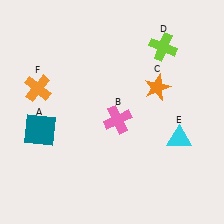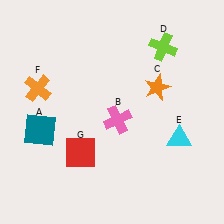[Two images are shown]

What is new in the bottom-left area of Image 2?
A red square (G) was added in the bottom-left area of Image 2.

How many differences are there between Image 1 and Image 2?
There is 1 difference between the two images.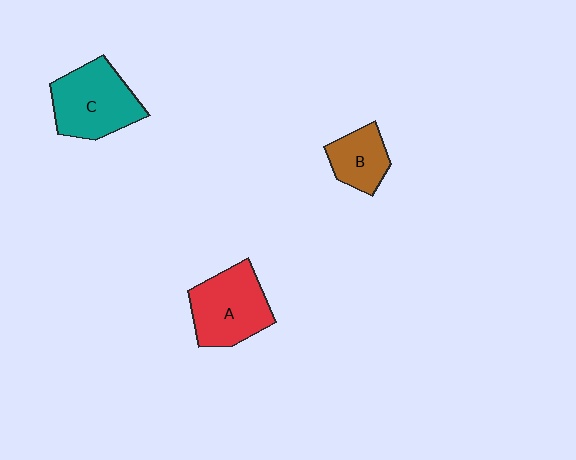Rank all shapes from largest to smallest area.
From largest to smallest: C (teal), A (red), B (brown).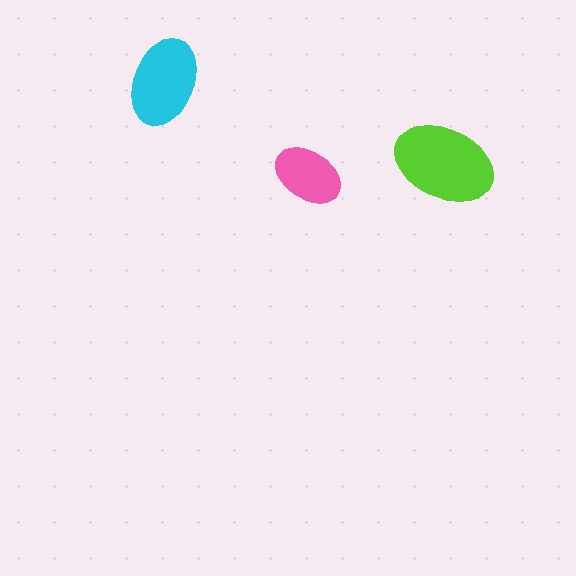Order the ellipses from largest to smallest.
the lime one, the cyan one, the pink one.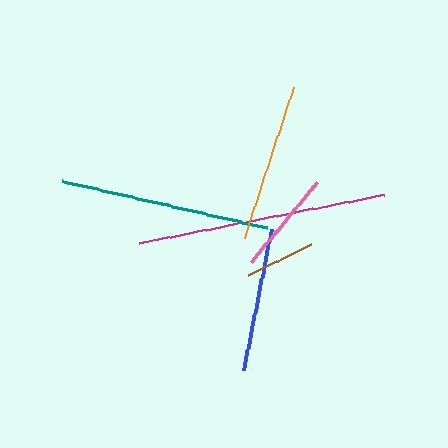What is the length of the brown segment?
The brown segment is approximately 71 pixels long.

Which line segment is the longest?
The magenta line is the longest at approximately 249 pixels.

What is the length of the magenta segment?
The magenta segment is approximately 249 pixels long.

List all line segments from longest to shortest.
From longest to shortest: magenta, teal, orange, blue, pink, brown.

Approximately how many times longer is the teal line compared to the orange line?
The teal line is approximately 1.3 times the length of the orange line.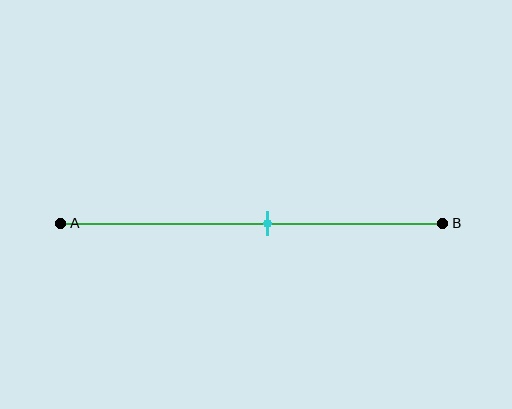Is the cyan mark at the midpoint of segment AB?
No, the mark is at about 55% from A, not at the 50% midpoint.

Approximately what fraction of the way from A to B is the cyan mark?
The cyan mark is approximately 55% of the way from A to B.